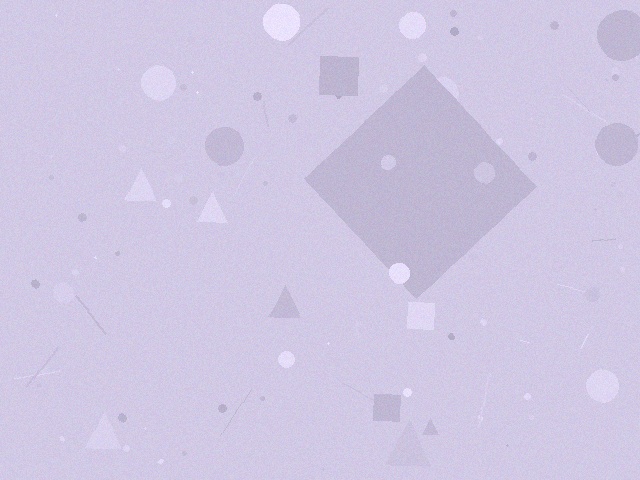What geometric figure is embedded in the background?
A diamond is embedded in the background.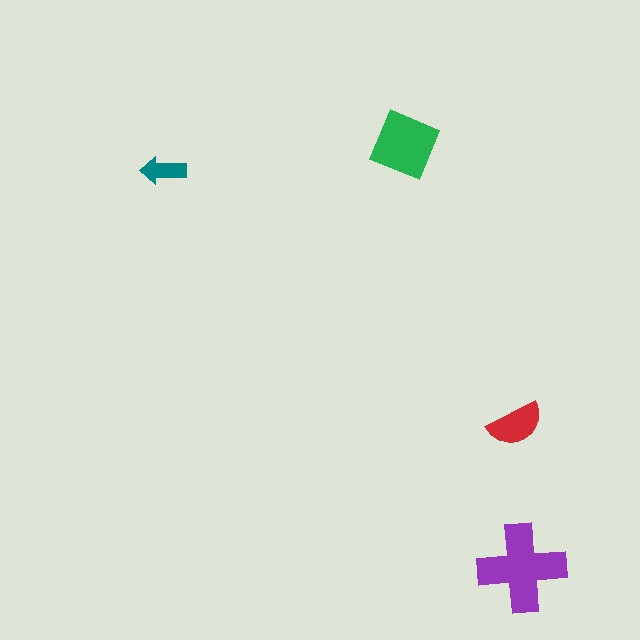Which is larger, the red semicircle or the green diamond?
The green diamond.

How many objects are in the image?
There are 4 objects in the image.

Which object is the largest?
The purple cross.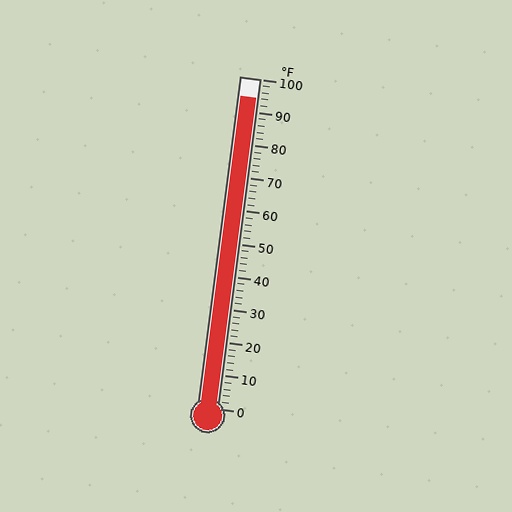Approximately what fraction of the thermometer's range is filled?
The thermometer is filled to approximately 95% of its range.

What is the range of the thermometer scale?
The thermometer scale ranges from 0°F to 100°F.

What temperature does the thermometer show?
The thermometer shows approximately 94°F.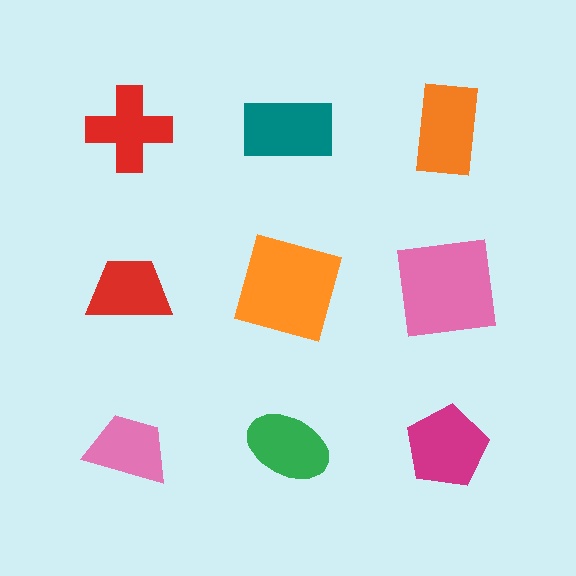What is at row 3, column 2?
A green ellipse.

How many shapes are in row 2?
3 shapes.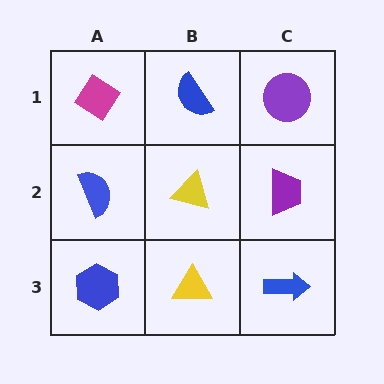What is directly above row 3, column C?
A purple trapezoid.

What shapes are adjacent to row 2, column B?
A blue semicircle (row 1, column B), a yellow triangle (row 3, column B), a blue semicircle (row 2, column A), a purple trapezoid (row 2, column C).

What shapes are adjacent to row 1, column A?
A blue semicircle (row 2, column A), a blue semicircle (row 1, column B).